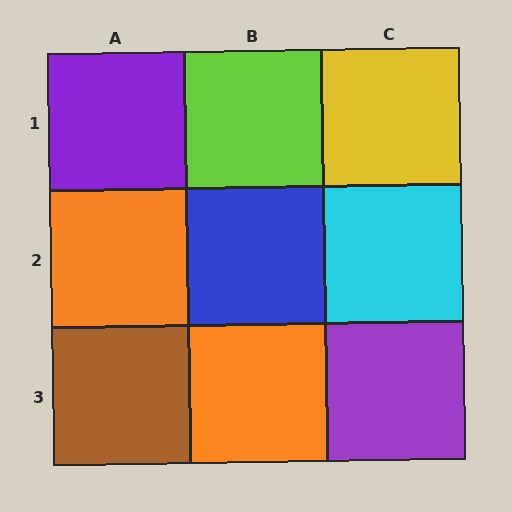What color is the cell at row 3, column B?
Orange.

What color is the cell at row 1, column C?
Yellow.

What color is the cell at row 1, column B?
Lime.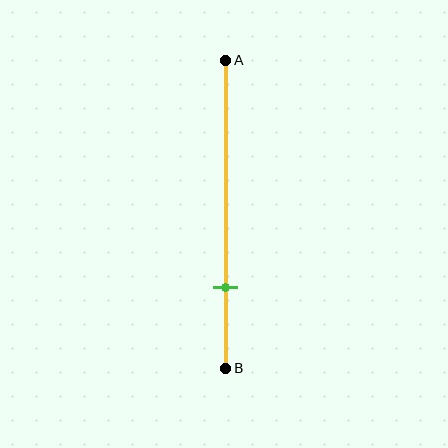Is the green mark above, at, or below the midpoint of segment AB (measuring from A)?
The green mark is below the midpoint of segment AB.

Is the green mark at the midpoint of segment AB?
No, the mark is at about 75% from A, not at the 50% midpoint.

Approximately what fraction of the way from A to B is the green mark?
The green mark is approximately 75% of the way from A to B.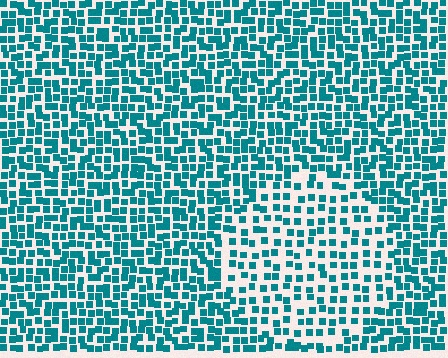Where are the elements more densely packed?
The elements are more densely packed outside the circle boundary.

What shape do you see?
I see a circle.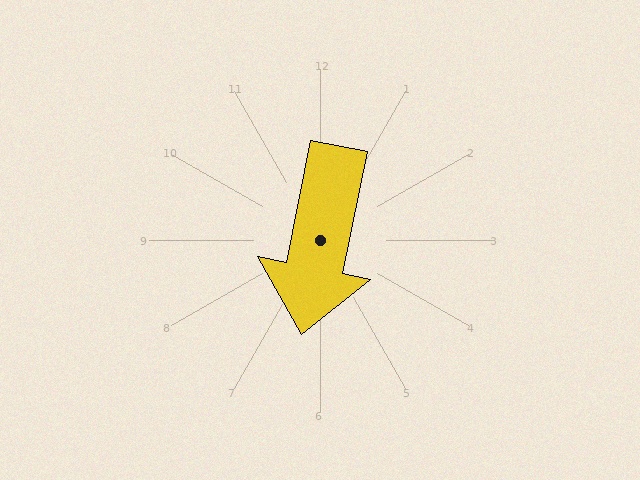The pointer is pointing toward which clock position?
Roughly 6 o'clock.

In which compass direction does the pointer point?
South.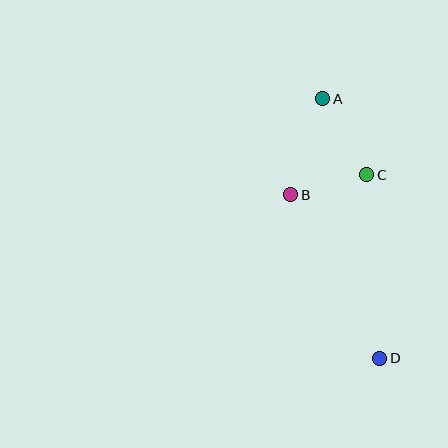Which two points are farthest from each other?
Points A and D are farthest from each other.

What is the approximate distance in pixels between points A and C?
The distance between A and C is approximately 88 pixels.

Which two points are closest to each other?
Points B and C are closest to each other.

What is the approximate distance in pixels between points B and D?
The distance between B and D is approximately 186 pixels.